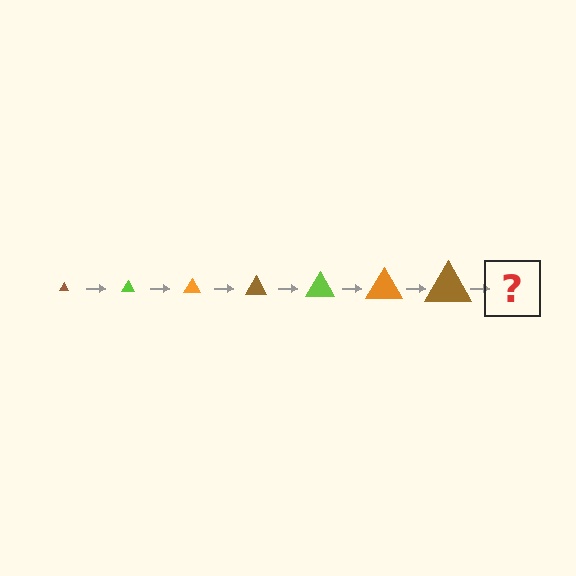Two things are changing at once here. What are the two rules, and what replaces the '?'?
The two rules are that the triangle grows larger each step and the color cycles through brown, lime, and orange. The '?' should be a lime triangle, larger than the previous one.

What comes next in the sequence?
The next element should be a lime triangle, larger than the previous one.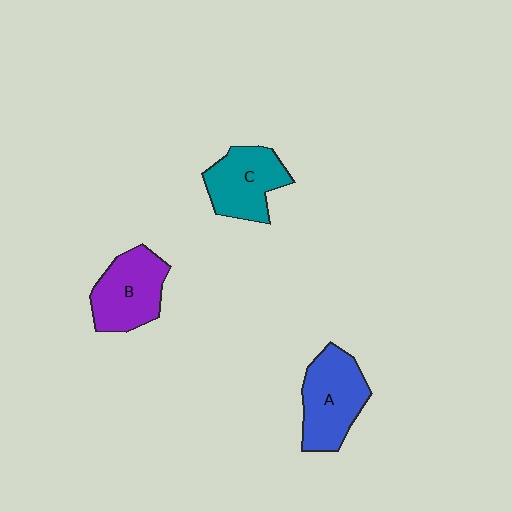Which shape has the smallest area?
Shape C (teal).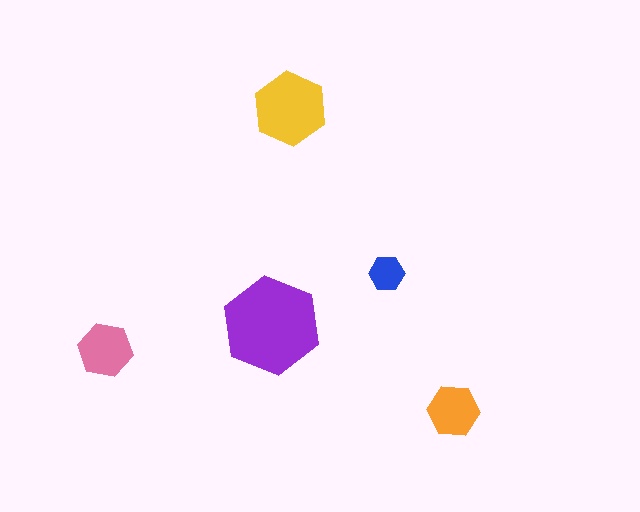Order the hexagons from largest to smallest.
the purple one, the yellow one, the pink one, the orange one, the blue one.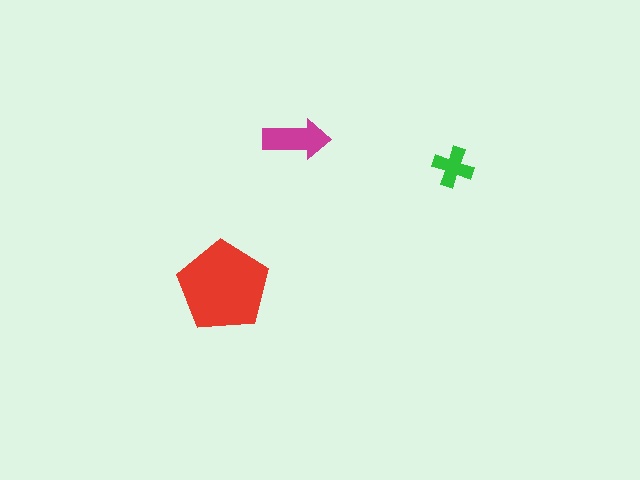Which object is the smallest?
The green cross.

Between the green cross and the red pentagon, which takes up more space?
The red pentagon.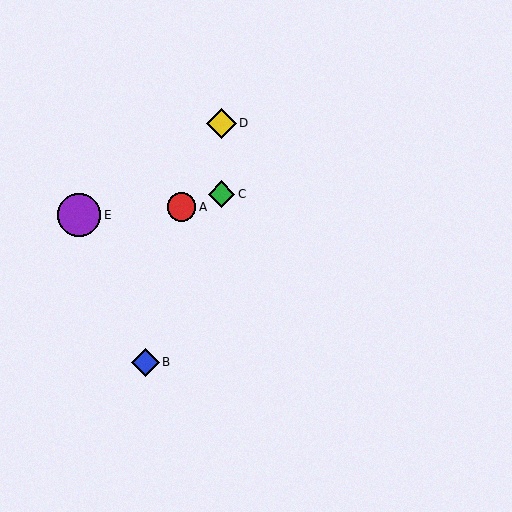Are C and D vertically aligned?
Yes, both are at x≈221.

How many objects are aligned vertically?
2 objects (C, D) are aligned vertically.